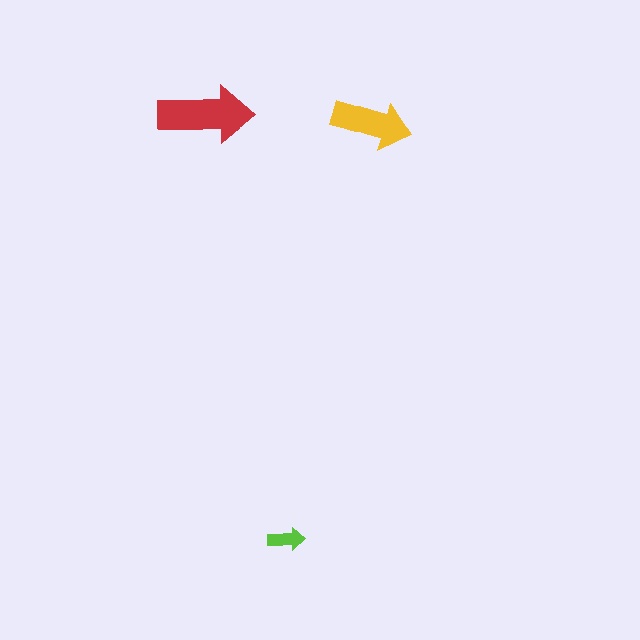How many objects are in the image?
There are 3 objects in the image.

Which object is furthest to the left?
The red arrow is leftmost.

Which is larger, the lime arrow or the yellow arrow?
The yellow one.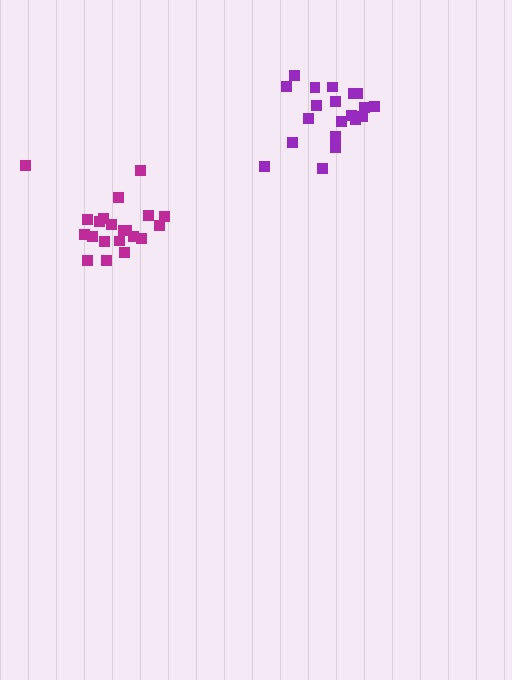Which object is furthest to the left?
The magenta cluster is leftmost.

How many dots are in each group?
Group 1: 20 dots, Group 2: 21 dots (41 total).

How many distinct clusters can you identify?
There are 2 distinct clusters.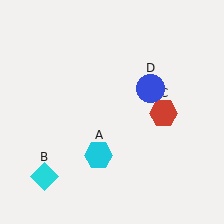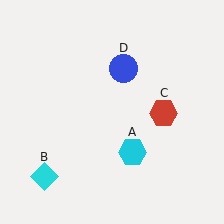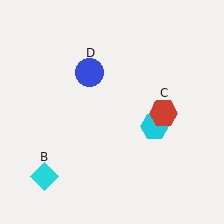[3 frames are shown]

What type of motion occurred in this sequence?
The cyan hexagon (object A), blue circle (object D) rotated counterclockwise around the center of the scene.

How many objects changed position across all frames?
2 objects changed position: cyan hexagon (object A), blue circle (object D).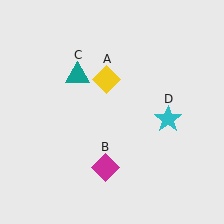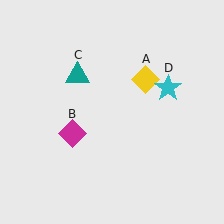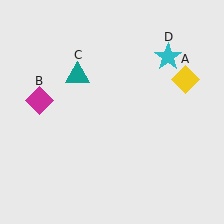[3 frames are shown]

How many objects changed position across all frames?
3 objects changed position: yellow diamond (object A), magenta diamond (object B), cyan star (object D).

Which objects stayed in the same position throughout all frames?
Teal triangle (object C) remained stationary.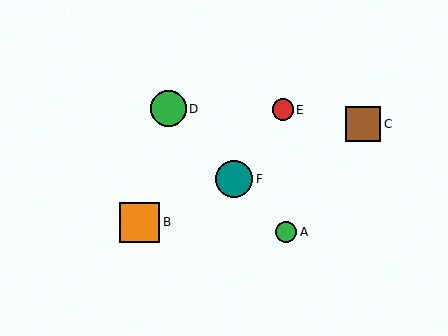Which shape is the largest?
The orange square (labeled B) is the largest.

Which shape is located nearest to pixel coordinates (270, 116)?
The red circle (labeled E) at (283, 110) is nearest to that location.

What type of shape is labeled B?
Shape B is an orange square.